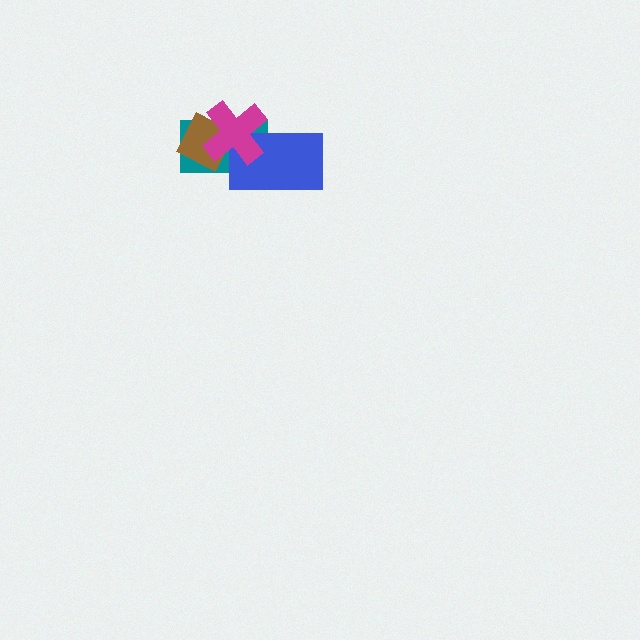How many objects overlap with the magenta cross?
3 objects overlap with the magenta cross.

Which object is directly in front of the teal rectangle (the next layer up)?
The blue rectangle is directly in front of the teal rectangle.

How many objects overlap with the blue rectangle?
2 objects overlap with the blue rectangle.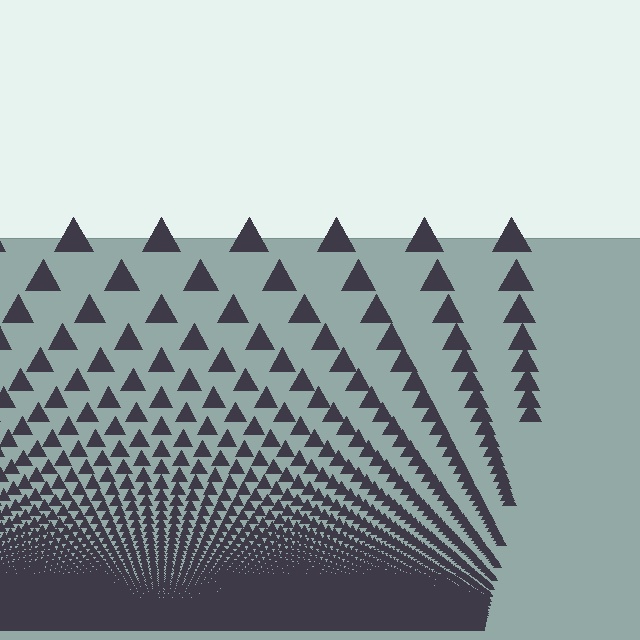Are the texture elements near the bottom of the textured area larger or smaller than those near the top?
Smaller. The gradient is inverted — elements near the bottom are smaller and denser.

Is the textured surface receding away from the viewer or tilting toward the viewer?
The surface appears to tilt toward the viewer. Texture elements get larger and sparser toward the top.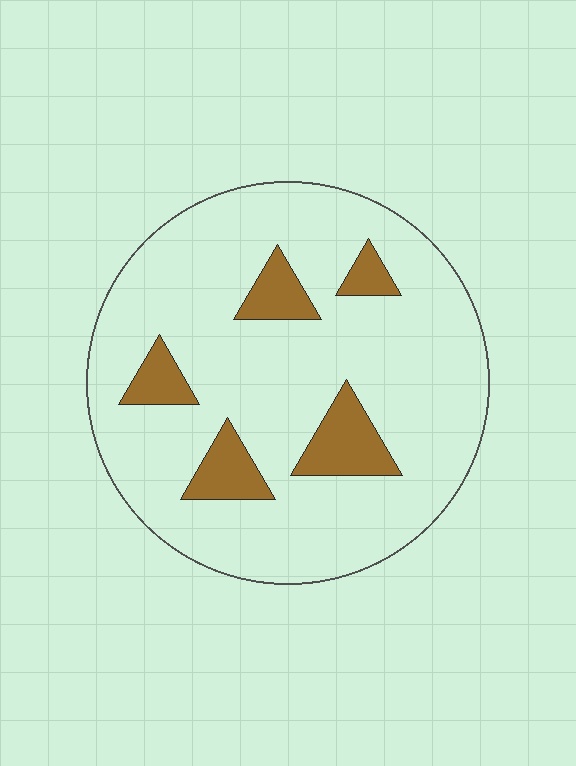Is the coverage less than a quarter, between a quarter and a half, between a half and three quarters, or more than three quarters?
Less than a quarter.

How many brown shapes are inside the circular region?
5.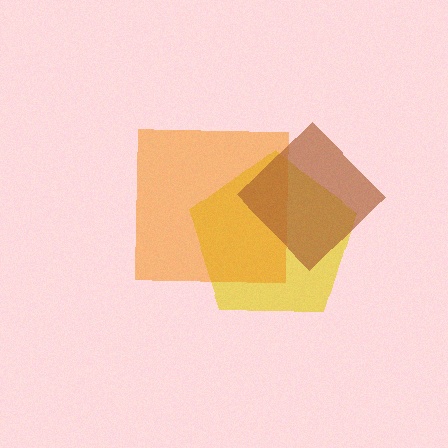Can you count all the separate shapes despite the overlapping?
Yes, there are 3 separate shapes.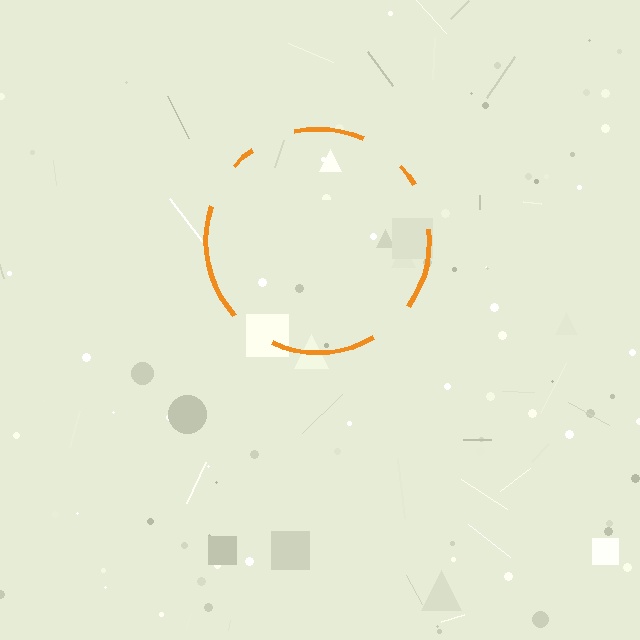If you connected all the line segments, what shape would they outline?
They would outline a circle.